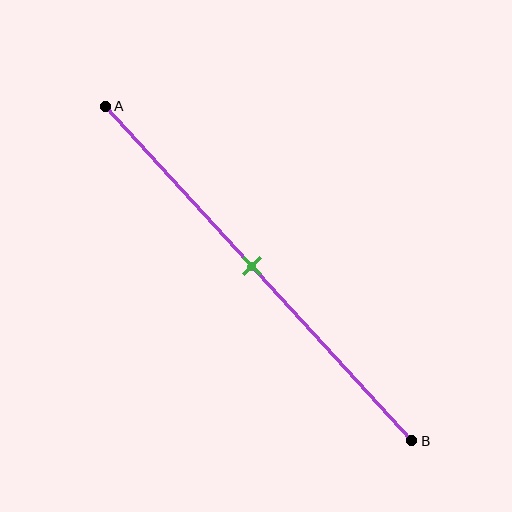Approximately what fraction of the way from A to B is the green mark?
The green mark is approximately 50% of the way from A to B.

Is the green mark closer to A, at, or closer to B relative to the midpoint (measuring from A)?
The green mark is approximately at the midpoint of segment AB.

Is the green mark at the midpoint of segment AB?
Yes, the mark is approximately at the midpoint.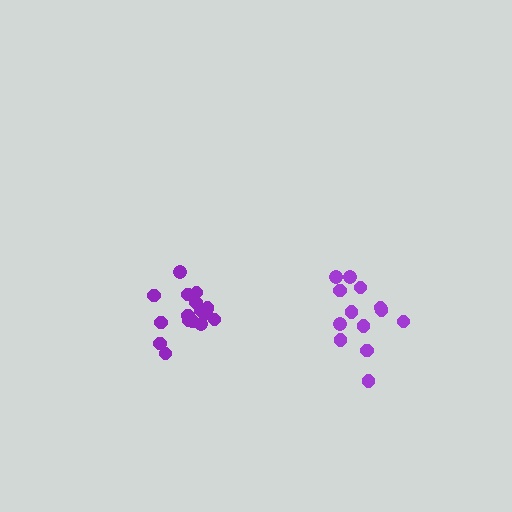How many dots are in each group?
Group 1: 16 dots, Group 2: 13 dots (29 total).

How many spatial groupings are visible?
There are 2 spatial groupings.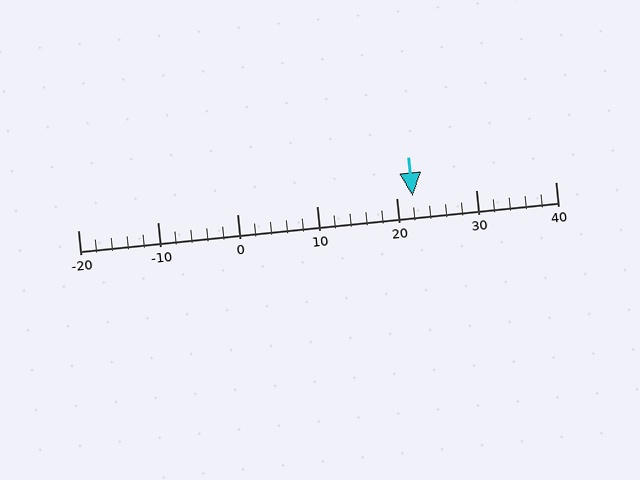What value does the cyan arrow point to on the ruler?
The cyan arrow points to approximately 22.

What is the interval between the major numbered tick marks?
The major tick marks are spaced 10 units apart.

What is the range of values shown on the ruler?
The ruler shows values from -20 to 40.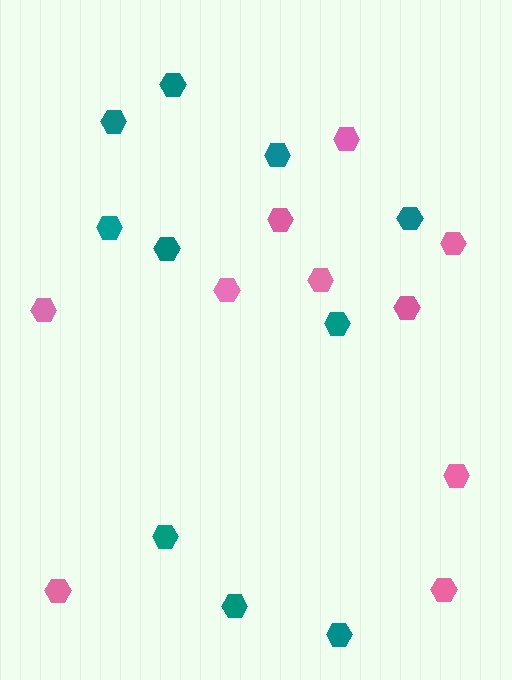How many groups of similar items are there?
There are 2 groups: one group of pink hexagons (10) and one group of teal hexagons (10).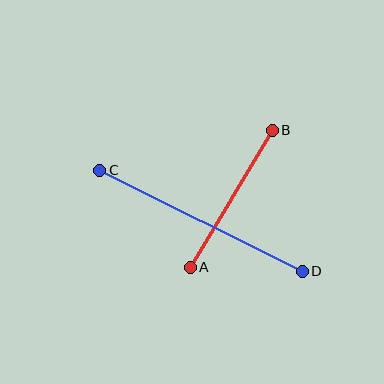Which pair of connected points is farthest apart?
Points C and D are farthest apart.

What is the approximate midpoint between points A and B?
The midpoint is at approximately (231, 199) pixels.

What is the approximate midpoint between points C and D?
The midpoint is at approximately (201, 221) pixels.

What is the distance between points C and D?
The distance is approximately 227 pixels.